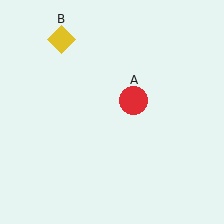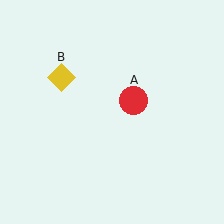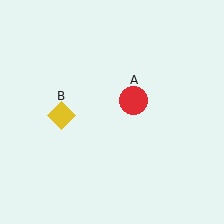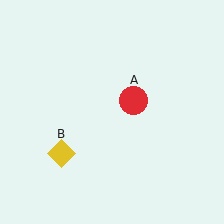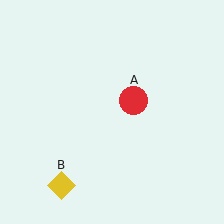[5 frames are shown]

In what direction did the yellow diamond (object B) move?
The yellow diamond (object B) moved down.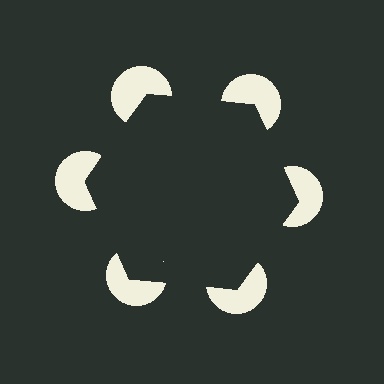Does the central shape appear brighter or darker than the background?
It typically appears slightly darker than the background, even though no actual brightness change is drawn.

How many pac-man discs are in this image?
There are 6 — one at each vertex of the illusory hexagon.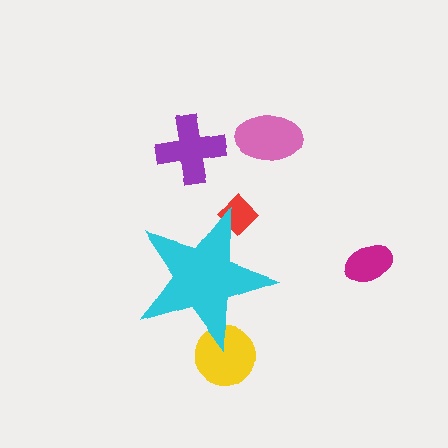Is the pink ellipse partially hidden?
No, the pink ellipse is fully visible.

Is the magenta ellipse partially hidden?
No, the magenta ellipse is fully visible.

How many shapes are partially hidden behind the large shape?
2 shapes are partially hidden.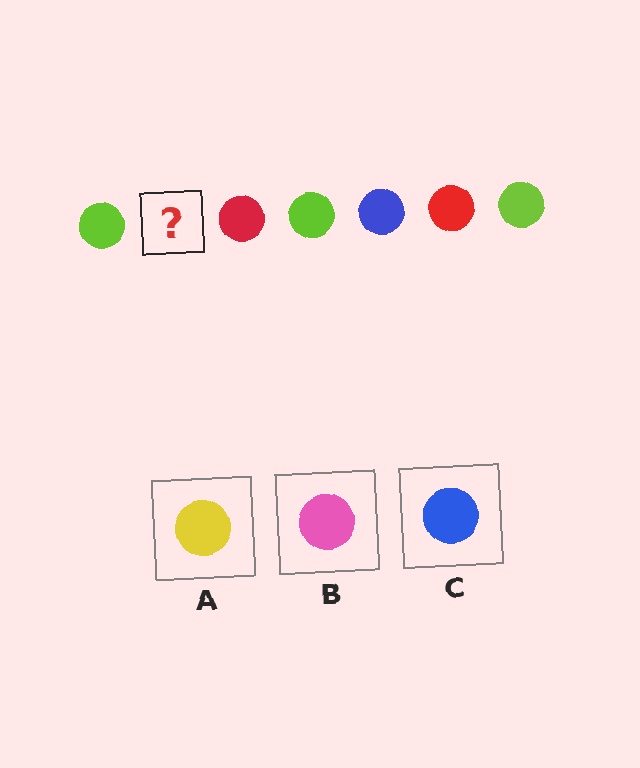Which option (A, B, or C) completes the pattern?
C.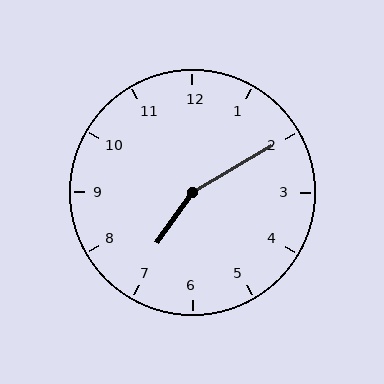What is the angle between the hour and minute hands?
Approximately 155 degrees.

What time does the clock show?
7:10.